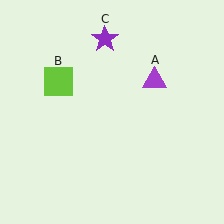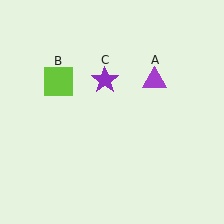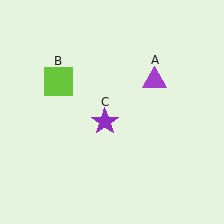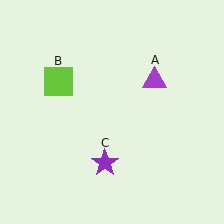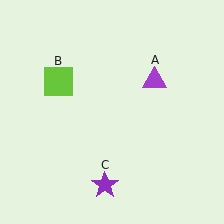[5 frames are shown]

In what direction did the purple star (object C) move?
The purple star (object C) moved down.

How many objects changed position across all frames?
1 object changed position: purple star (object C).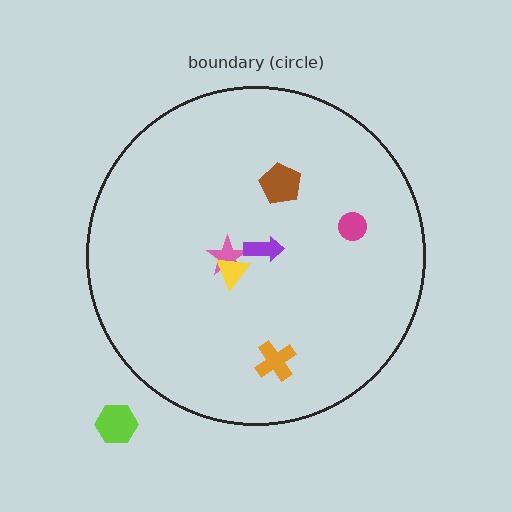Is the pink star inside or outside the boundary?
Inside.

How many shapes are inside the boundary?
6 inside, 1 outside.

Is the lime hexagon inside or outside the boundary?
Outside.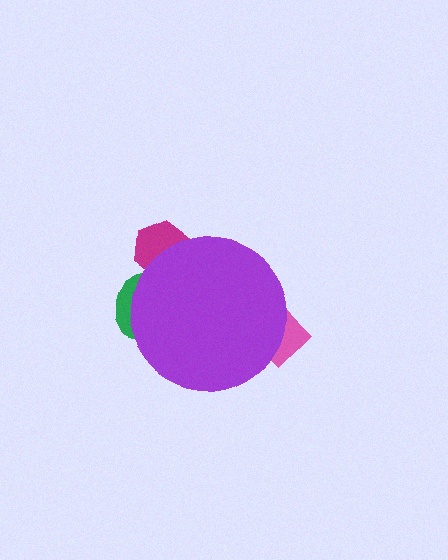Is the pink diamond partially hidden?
Yes, the pink diamond is partially hidden behind the purple circle.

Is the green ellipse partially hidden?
Yes, the green ellipse is partially hidden behind the purple circle.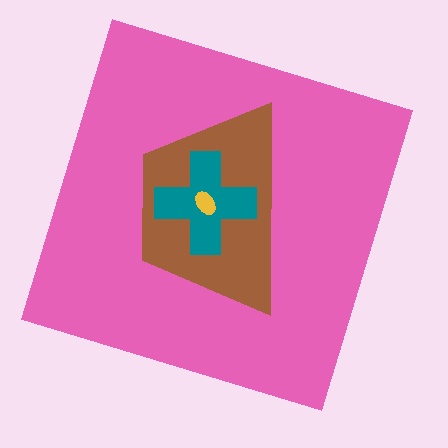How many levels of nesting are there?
4.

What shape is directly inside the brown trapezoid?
The teal cross.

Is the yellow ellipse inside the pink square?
Yes.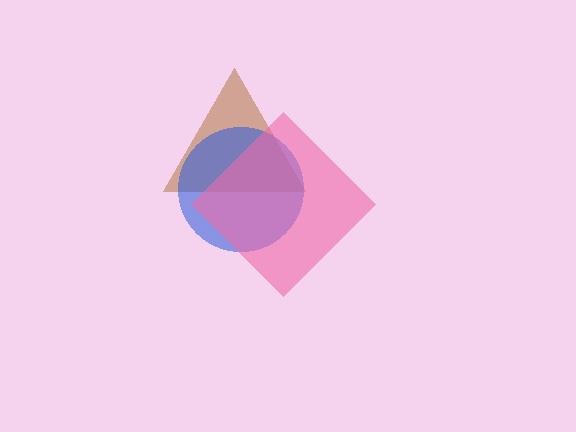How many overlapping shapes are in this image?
There are 3 overlapping shapes in the image.